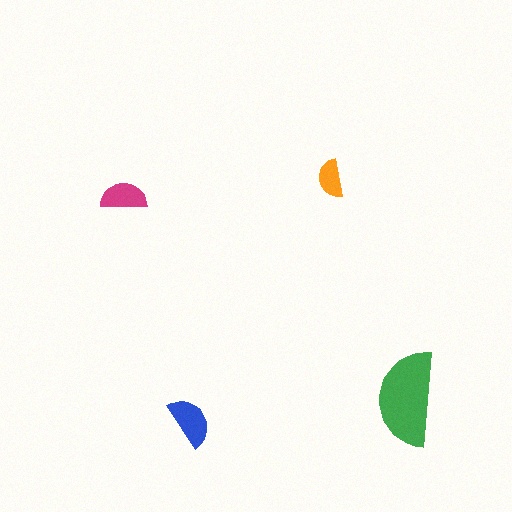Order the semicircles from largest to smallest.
the green one, the blue one, the magenta one, the orange one.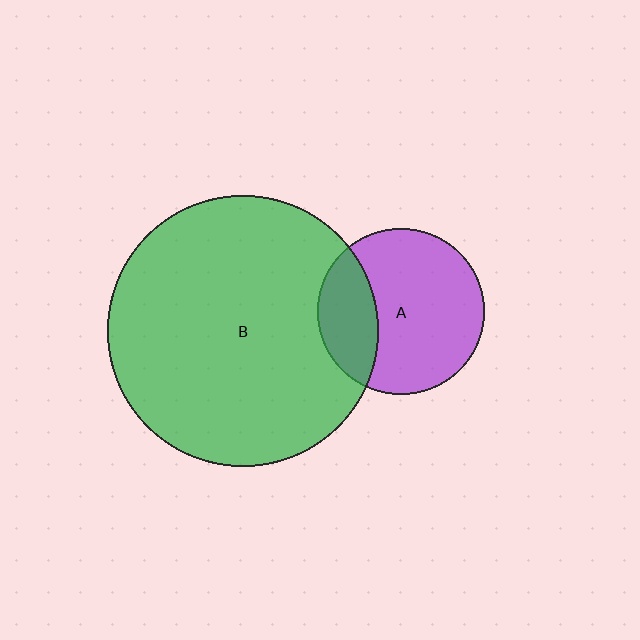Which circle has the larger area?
Circle B (green).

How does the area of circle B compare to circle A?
Approximately 2.6 times.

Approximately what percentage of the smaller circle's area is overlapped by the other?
Approximately 25%.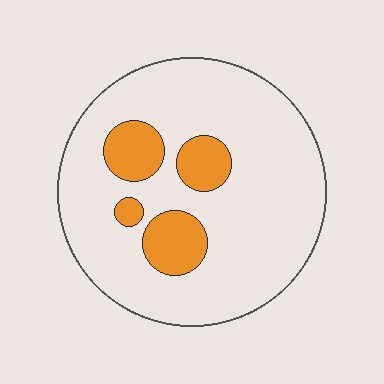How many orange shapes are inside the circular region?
4.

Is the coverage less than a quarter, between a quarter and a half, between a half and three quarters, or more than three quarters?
Less than a quarter.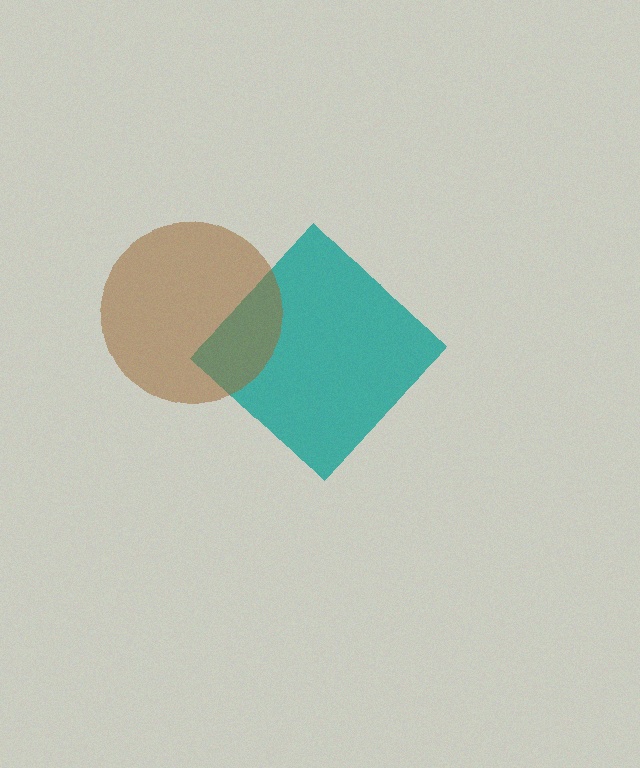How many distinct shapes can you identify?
There are 2 distinct shapes: a teal diamond, a brown circle.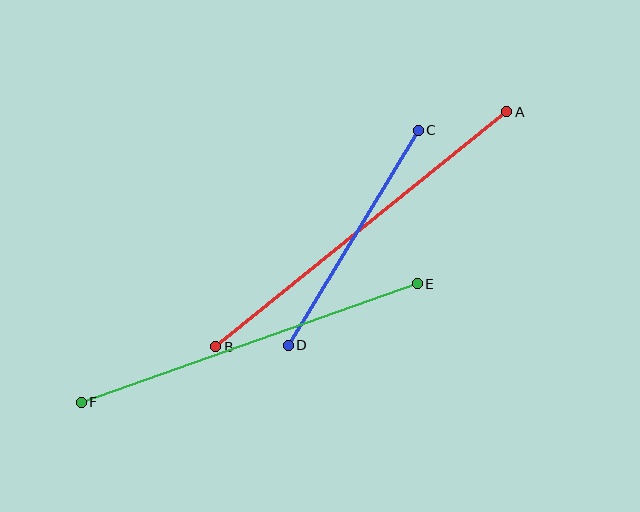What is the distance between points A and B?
The distance is approximately 374 pixels.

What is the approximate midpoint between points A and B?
The midpoint is at approximately (361, 229) pixels.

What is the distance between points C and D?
The distance is approximately 251 pixels.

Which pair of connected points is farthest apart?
Points A and B are farthest apart.